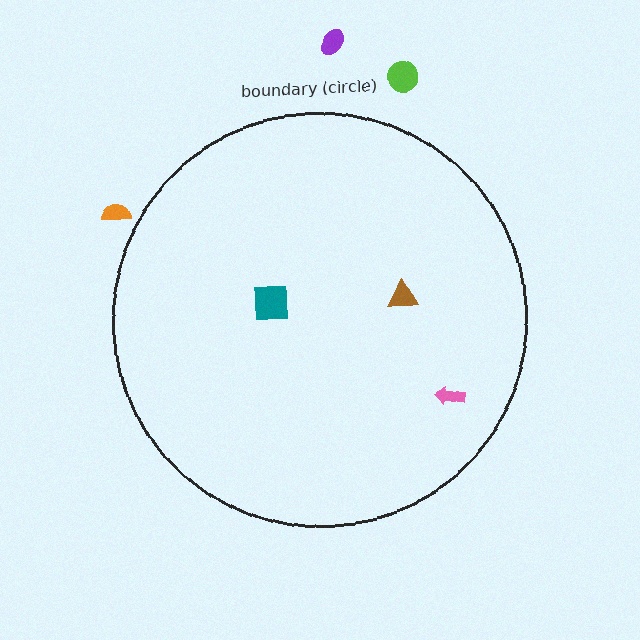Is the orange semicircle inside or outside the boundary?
Outside.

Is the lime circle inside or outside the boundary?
Outside.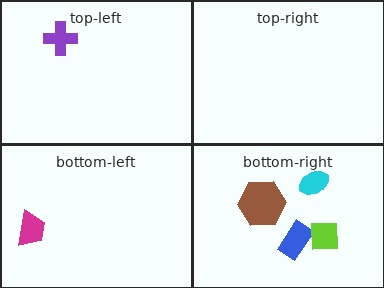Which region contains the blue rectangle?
The bottom-right region.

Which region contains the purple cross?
The top-left region.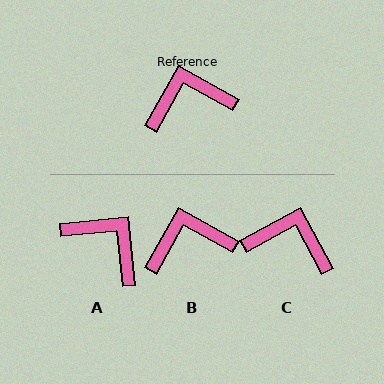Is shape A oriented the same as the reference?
No, it is off by about 55 degrees.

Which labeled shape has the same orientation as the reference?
B.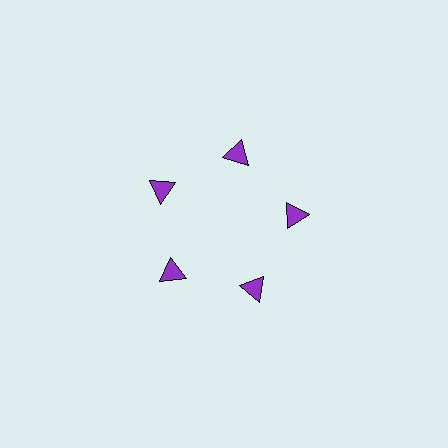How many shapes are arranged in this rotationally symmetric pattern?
There are 5 shapes, arranged in 5 groups of 1.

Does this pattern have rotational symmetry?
Yes, this pattern has 5-fold rotational symmetry. It looks the same after rotating 72 degrees around the center.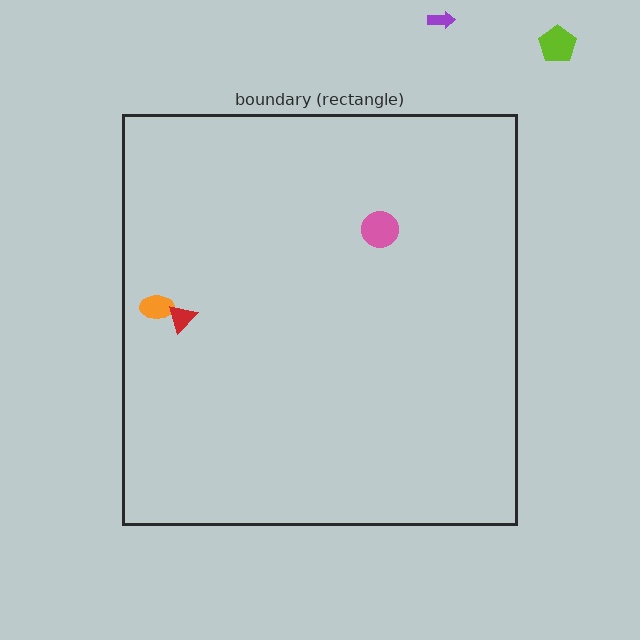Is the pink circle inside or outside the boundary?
Inside.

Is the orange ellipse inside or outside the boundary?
Inside.